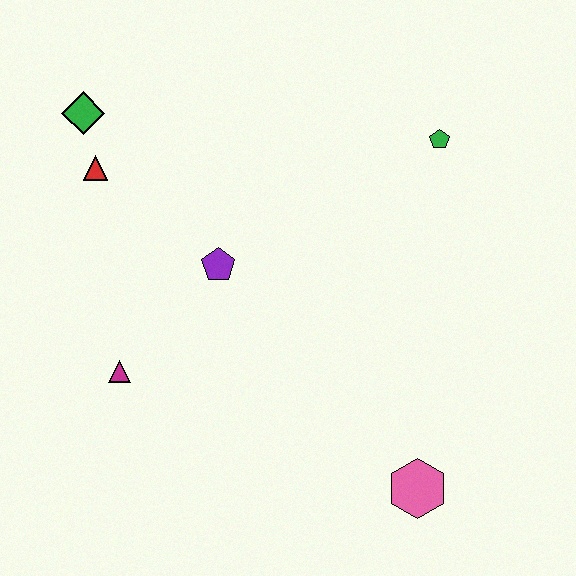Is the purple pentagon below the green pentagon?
Yes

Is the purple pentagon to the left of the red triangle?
No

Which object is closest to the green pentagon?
The purple pentagon is closest to the green pentagon.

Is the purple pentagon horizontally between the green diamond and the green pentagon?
Yes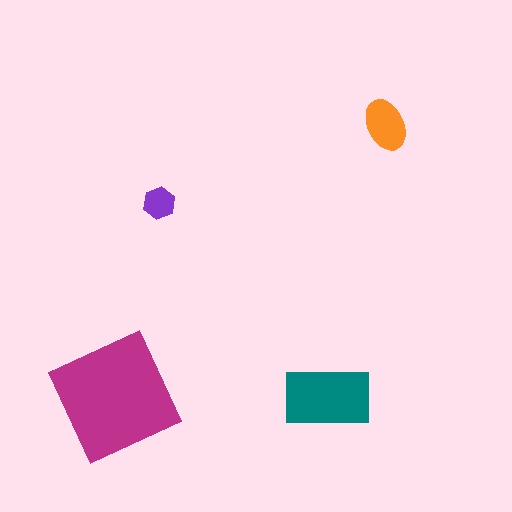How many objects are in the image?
There are 4 objects in the image.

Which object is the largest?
The magenta square.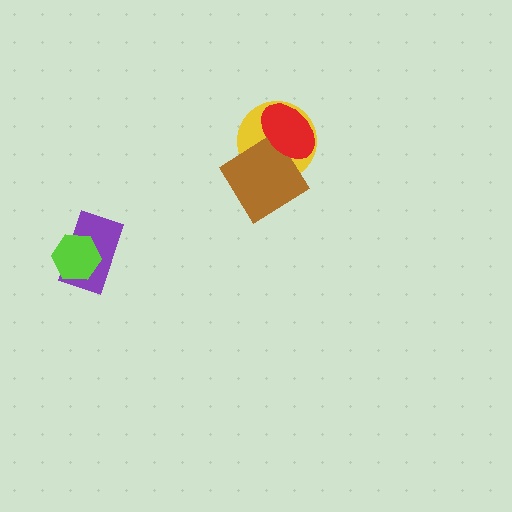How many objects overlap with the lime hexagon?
1 object overlaps with the lime hexagon.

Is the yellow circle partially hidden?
Yes, it is partially covered by another shape.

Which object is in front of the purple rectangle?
The lime hexagon is in front of the purple rectangle.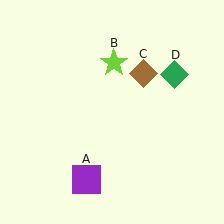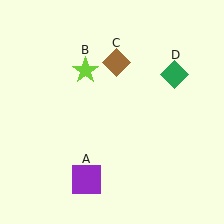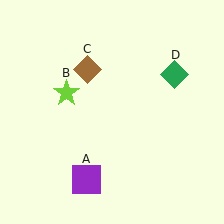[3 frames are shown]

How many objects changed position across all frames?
2 objects changed position: lime star (object B), brown diamond (object C).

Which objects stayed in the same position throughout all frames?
Purple square (object A) and green diamond (object D) remained stationary.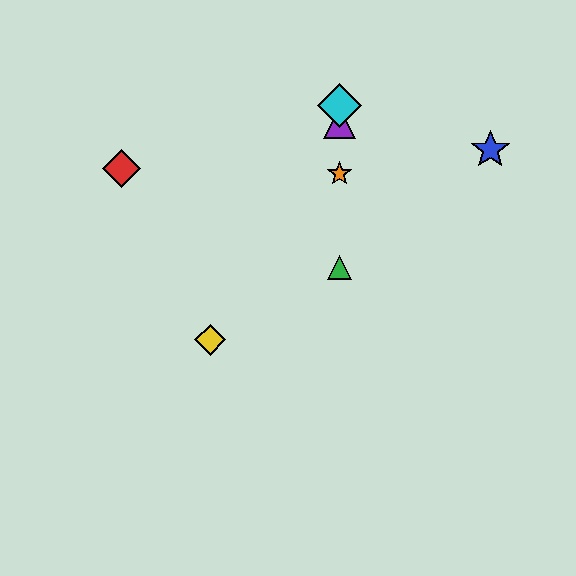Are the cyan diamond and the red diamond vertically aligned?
No, the cyan diamond is at x≈340 and the red diamond is at x≈122.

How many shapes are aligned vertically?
4 shapes (the green triangle, the purple triangle, the orange star, the cyan diamond) are aligned vertically.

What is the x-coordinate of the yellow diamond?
The yellow diamond is at x≈210.